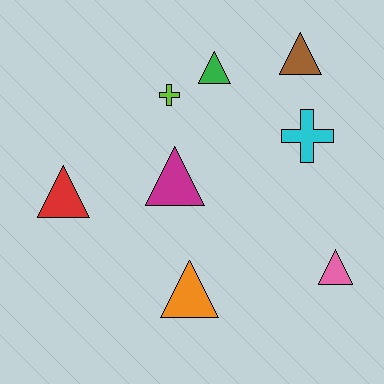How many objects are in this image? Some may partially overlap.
There are 8 objects.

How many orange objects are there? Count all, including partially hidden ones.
There is 1 orange object.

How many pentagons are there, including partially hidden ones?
There are no pentagons.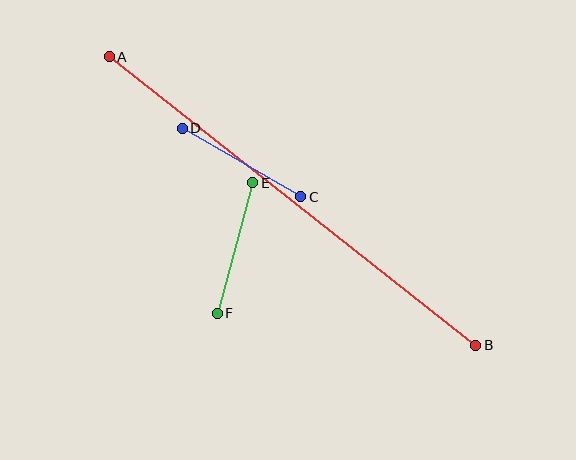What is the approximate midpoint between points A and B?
The midpoint is at approximately (293, 201) pixels.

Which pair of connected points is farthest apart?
Points A and B are farthest apart.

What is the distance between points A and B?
The distance is approximately 466 pixels.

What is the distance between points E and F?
The distance is approximately 135 pixels.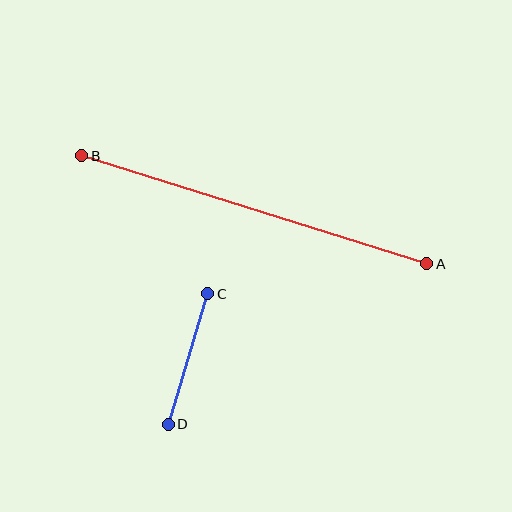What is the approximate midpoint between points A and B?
The midpoint is at approximately (254, 210) pixels.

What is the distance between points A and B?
The distance is approximately 362 pixels.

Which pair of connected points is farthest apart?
Points A and B are farthest apart.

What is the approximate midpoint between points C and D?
The midpoint is at approximately (188, 359) pixels.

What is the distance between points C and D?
The distance is approximately 136 pixels.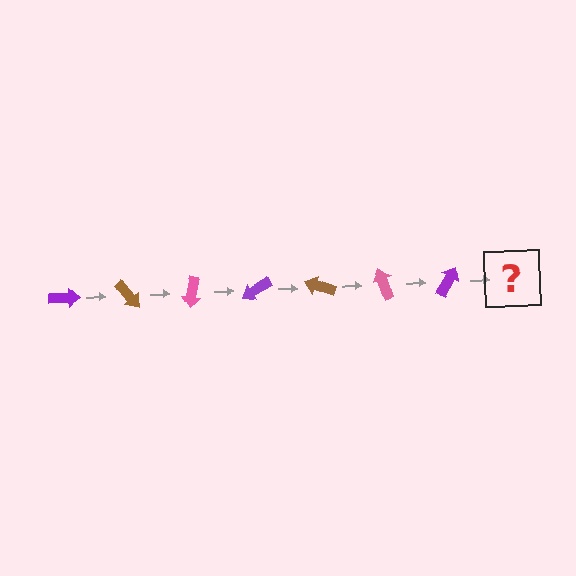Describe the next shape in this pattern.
It should be a brown arrow, rotated 350 degrees from the start.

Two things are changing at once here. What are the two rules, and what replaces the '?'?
The two rules are that it rotates 50 degrees each step and the color cycles through purple, brown, and pink. The '?' should be a brown arrow, rotated 350 degrees from the start.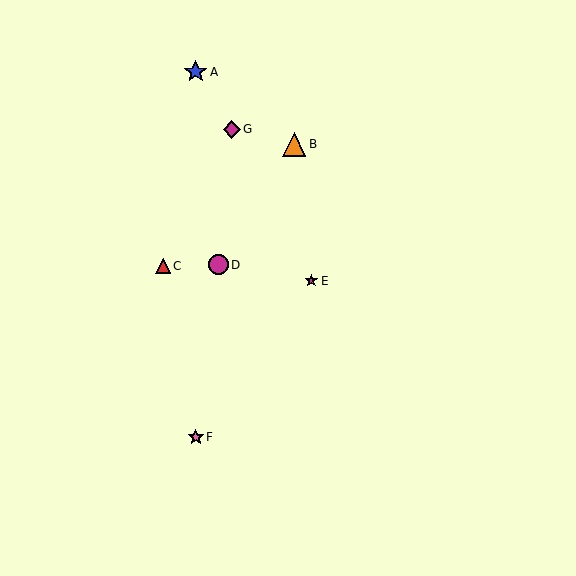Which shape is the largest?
The orange triangle (labeled B) is the largest.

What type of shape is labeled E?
Shape E is a magenta star.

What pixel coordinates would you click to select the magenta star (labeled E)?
Click at (311, 281) to select the magenta star E.